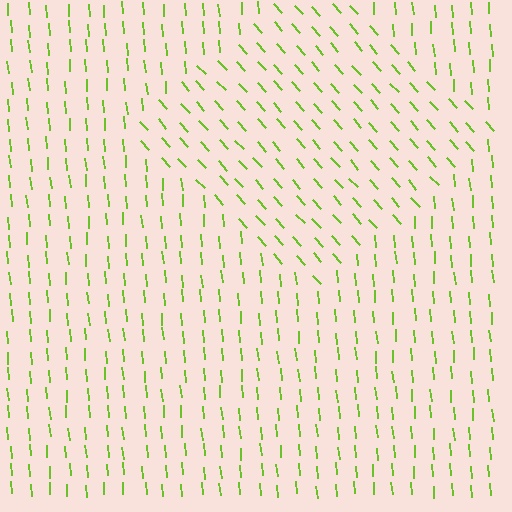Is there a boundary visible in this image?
Yes, there is a texture boundary formed by a change in line orientation.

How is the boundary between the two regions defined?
The boundary is defined purely by a change in line orientation (approximately 37 degrees difference). All lines are the same color and thickness.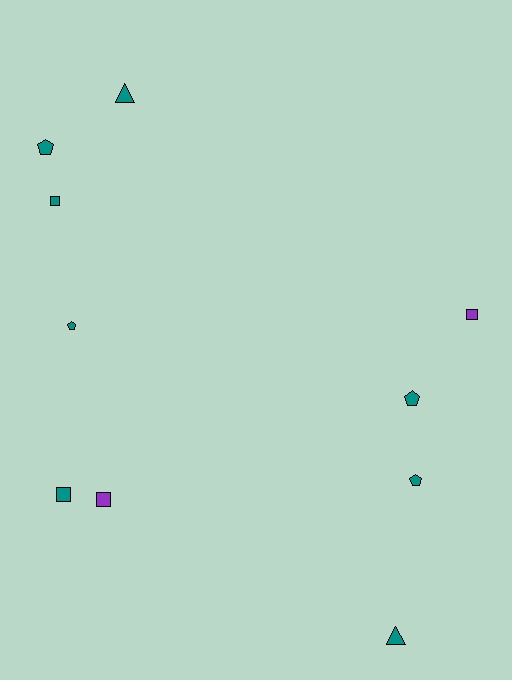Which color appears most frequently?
Teal, with 8 objects.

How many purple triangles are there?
There are no purple triangles.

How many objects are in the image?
There are 10 objects.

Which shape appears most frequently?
Square, with 4 objects.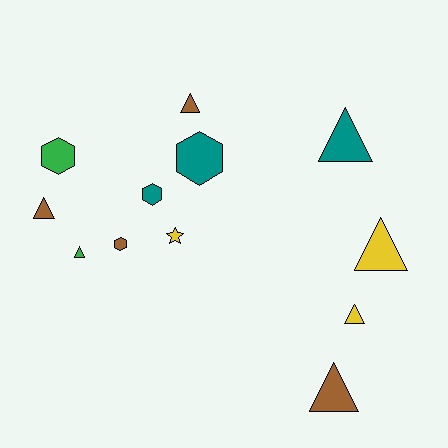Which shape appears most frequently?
Triangle, with 7 objects.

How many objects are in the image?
There are 12 objects.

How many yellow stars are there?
There is 1 yellow star.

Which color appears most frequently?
Brown, with 4 objects.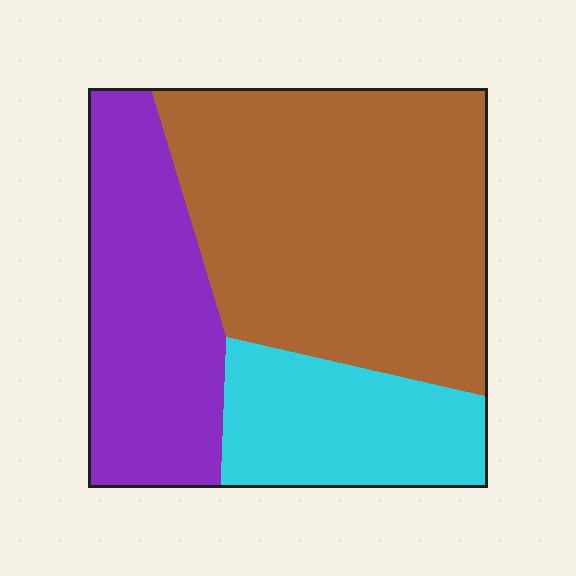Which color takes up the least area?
Cyan, at roughly 20%.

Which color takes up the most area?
Brown, at roughly 50%.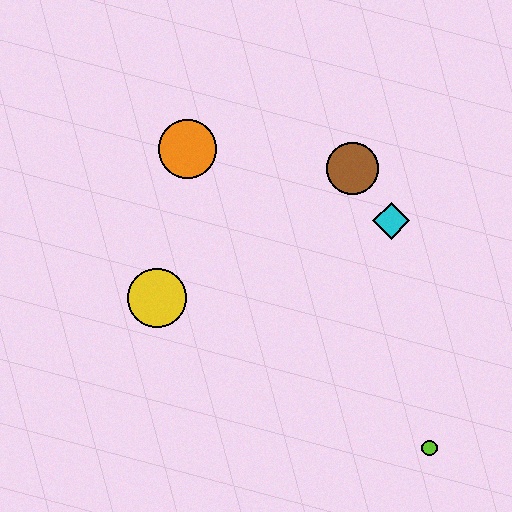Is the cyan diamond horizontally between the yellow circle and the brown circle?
No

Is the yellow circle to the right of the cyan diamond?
No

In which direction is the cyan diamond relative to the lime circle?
The cyan diamond is above the lime circle.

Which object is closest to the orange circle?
The yellow circle is closest to the orange circle.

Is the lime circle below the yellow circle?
Yes